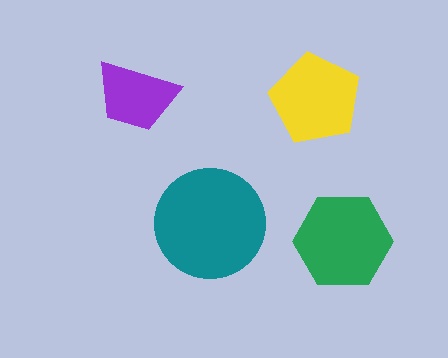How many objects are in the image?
There are 4 objects in the image.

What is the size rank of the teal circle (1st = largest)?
1st.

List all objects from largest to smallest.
The teal circle, the green hexagon, the yellow pentagon, the purple trapezoid.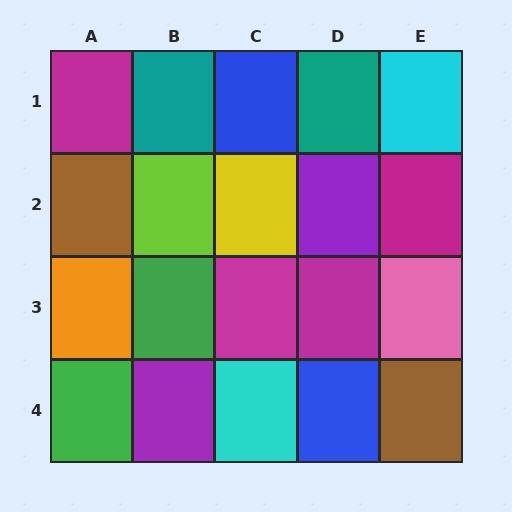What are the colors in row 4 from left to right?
Green, purple, cyan, blue, brown.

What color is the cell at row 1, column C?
Blue.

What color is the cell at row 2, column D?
Purple.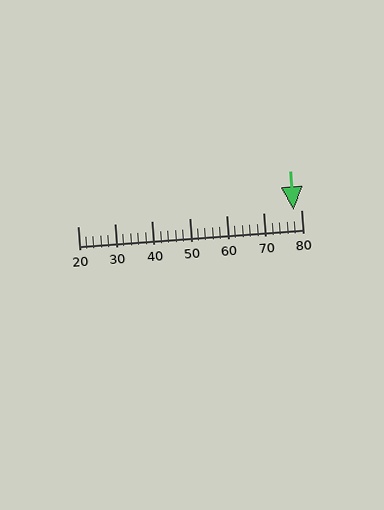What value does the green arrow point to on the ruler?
The green arrow points to approximately 78.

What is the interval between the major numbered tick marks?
The major tick marks are spaced 10 units apart.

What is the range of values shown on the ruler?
The ruler shows values from 20 to 80.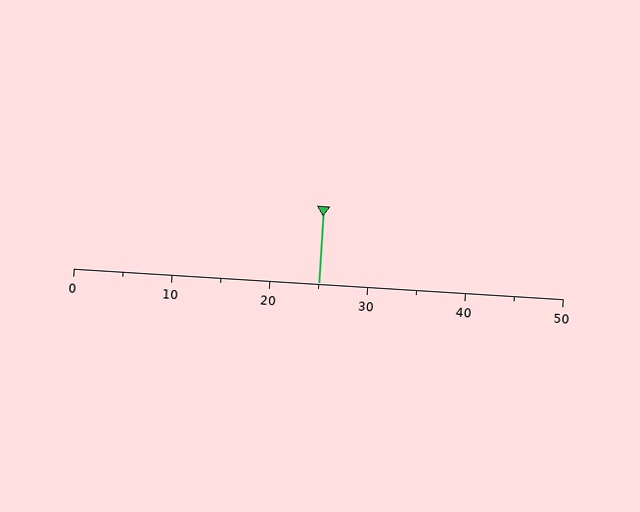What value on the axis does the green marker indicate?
The marker indicates approximately 25.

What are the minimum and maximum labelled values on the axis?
The axis runs from 0 to 50.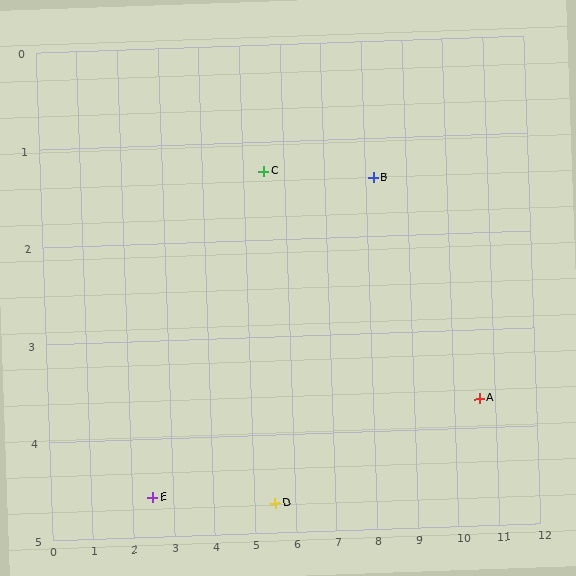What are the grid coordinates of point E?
Point E is at approximately (2.5, 4.6).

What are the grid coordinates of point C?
Point C is at approximately (5.5, 1.3).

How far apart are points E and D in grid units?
Points E and D are about 3.0 grid units apart.